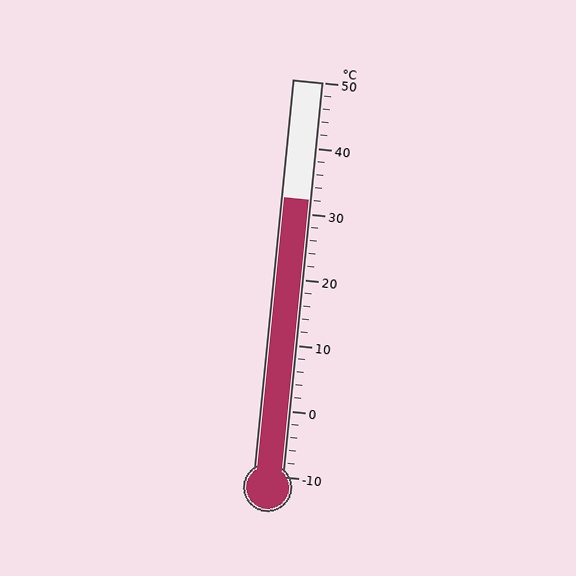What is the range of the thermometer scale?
The thermometer scale ranges from -10°C to 50°C.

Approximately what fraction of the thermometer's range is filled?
The thermometer is filled to approximately 70% of its range.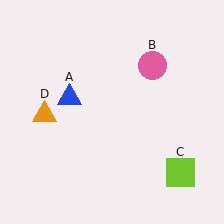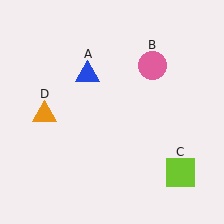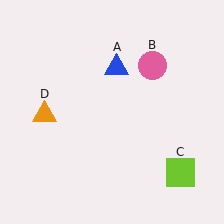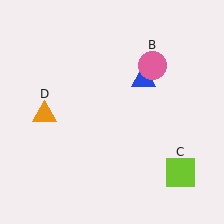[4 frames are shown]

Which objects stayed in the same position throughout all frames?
Pink circle (object B) and lime square (object C) and orange triangle (object D) remained stationary.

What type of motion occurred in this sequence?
The blue triangle (object A) rotated clockwise around the center of the scene.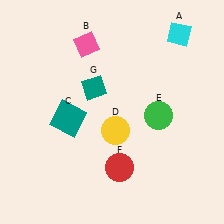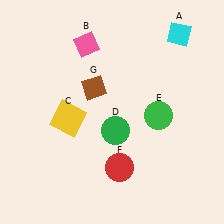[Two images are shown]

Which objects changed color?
C changed from teal to yellow. D changed from yellow to green. G changed from teal to brown.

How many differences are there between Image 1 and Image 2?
There are 3 differences between the two images.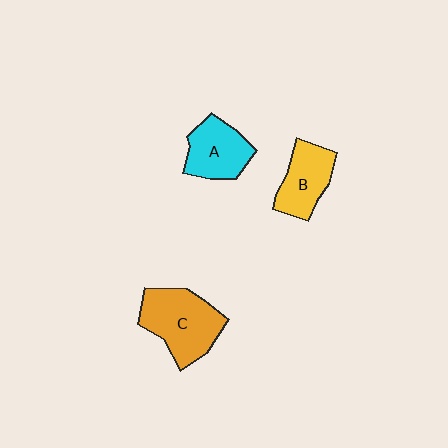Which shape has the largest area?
Shape C (orange).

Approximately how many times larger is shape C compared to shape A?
Approximately 1.4 times.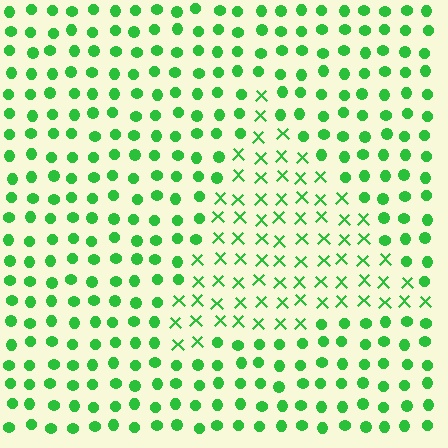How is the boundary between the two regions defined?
The boundary is defined by a change in element shape: X marks inside vs. circles outside. All elements share the same color and spacing.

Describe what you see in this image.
The image is filled with small green elements arranged in a uniform grid. A triangle-shaped region contains X marks, while the surrounding area contains circles. The boundary is defined purely by the change in element shape.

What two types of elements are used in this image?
The image uses X marks inside the triangle region and circles outside it.